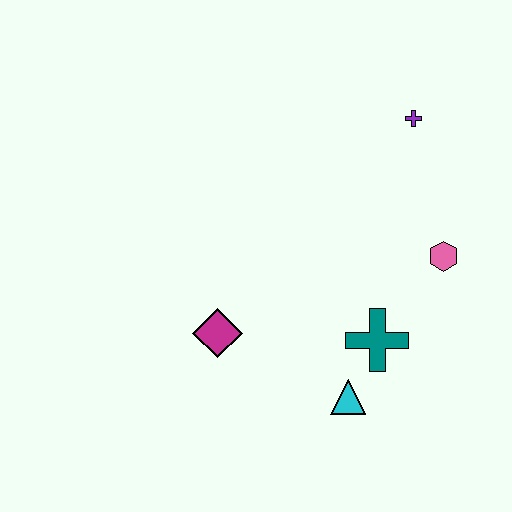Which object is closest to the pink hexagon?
The teal cross is closest to the pink hexagon.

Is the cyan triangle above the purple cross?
No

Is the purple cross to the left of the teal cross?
No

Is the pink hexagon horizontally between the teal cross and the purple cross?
No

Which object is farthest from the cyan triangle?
The purple cross is farthest from the cyan triangle.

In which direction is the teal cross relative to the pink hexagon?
The teal cross is below the pink hexagon.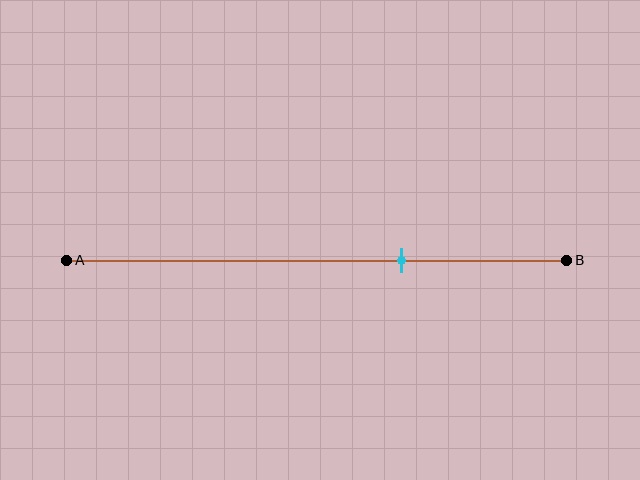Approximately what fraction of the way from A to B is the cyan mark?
The cyan mark is approximately 65% of the way from A to B.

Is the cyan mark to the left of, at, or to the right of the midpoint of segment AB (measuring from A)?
The cyan mark is to the right of the midpoint of segment AB.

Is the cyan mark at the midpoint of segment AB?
No, the mark is at about 65% from A, not at the 50% midpoint.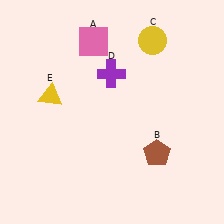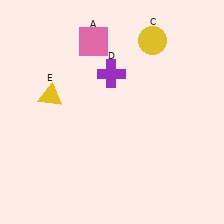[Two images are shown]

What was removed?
The brown pentagon (B) was removed in Image 2.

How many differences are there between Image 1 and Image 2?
There is 1 difference between the two images.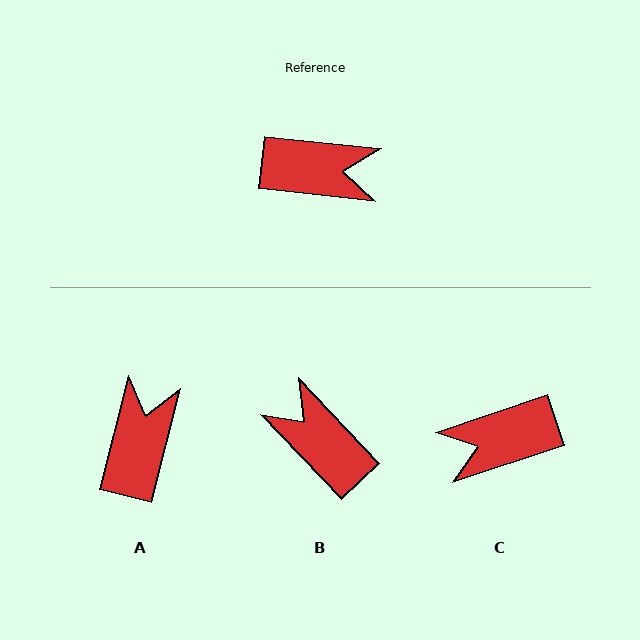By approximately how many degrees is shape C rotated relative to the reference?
Approximately 155 degrees clockwise.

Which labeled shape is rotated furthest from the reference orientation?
C, about 155 degrees away.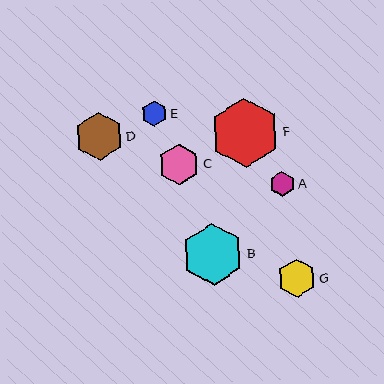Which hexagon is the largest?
Hexagon F is the largest with a size of approximately 69 pixels.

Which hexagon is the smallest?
Hexagon A is the smallest with a size of approximately 25 pixels.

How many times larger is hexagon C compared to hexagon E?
Hexagon C is approximately 1.6 times the size of hexagon E.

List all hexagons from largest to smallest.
From largest to smallest: F, B, D, C, G, E, A.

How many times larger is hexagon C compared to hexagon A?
Hexagon C is approximately 1.6 times the size of hexagon A.